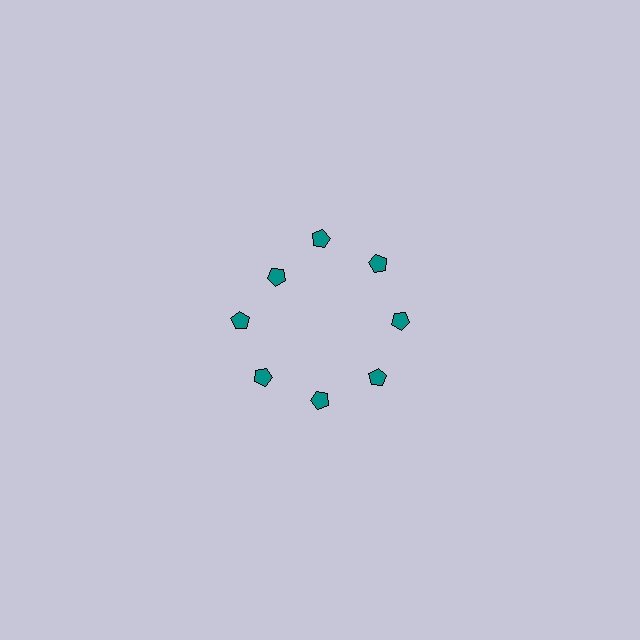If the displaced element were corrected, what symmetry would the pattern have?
It would have 8-fold rotational symmetry — the pattern would map onto itself every 45 degrees.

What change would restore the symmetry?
The symmetry would be restored by moving it outward, back onto the ring so that all 8 pentagons sit at equal angles and equal distance from the center.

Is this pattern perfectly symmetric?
No. The 8 teal pentagons are arranged in a ring, but one element near the 10 o'clock position is pulled inward toward the center, breaking the 8-fold rotational symmetry.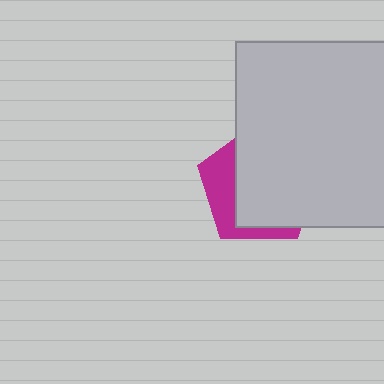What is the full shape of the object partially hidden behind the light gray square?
The partially hidden object is a magenta pentagon.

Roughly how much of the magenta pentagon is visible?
A small part of it is visible (roughly 32%).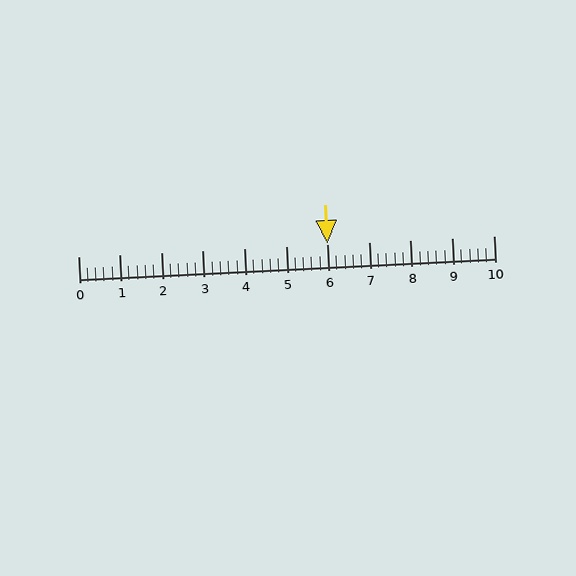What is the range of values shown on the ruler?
The ruler shows values from 0 to 10.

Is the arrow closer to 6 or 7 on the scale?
The arrow is closer to 6.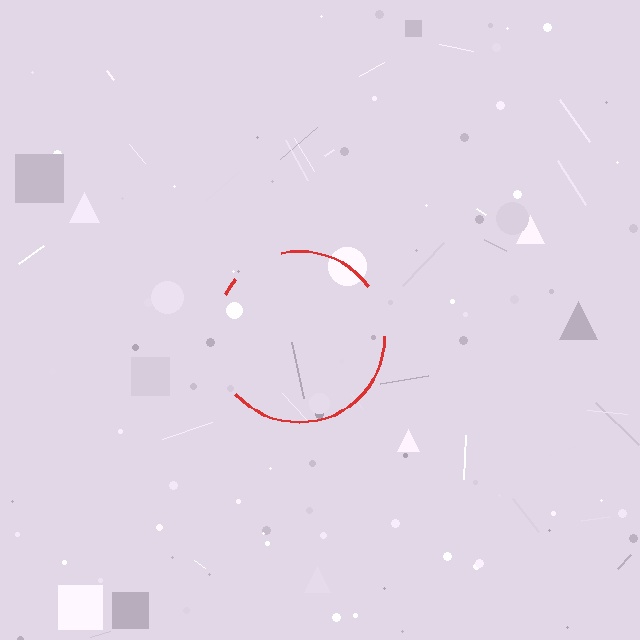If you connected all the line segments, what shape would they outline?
They would outline a circle.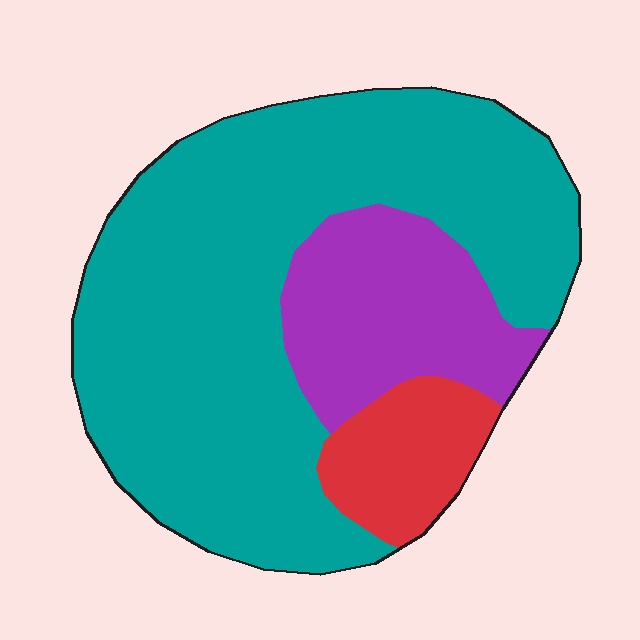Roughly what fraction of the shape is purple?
Purple covers around 20% of the shape.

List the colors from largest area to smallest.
From largest to smallest: teal, purple, red.